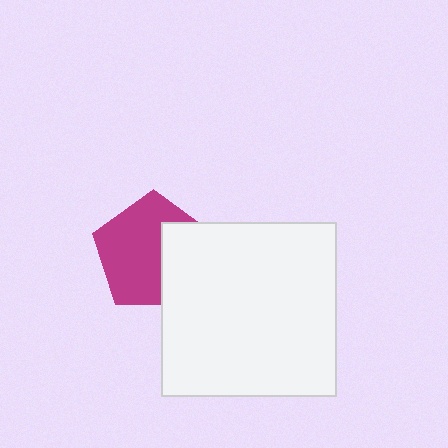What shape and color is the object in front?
The object in front is a white square.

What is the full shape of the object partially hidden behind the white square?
The partially hidden object is a magenta pentagon.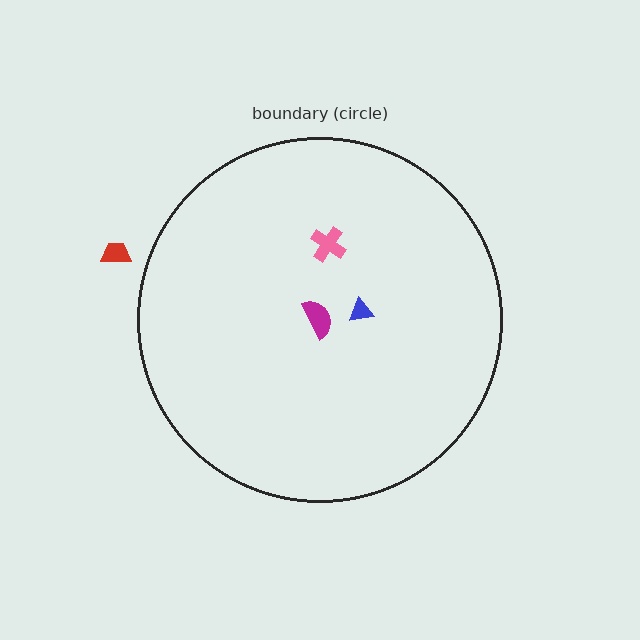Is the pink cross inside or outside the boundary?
Inside.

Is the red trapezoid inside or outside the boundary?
Outside.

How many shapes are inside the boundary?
3 inside, 1 outside.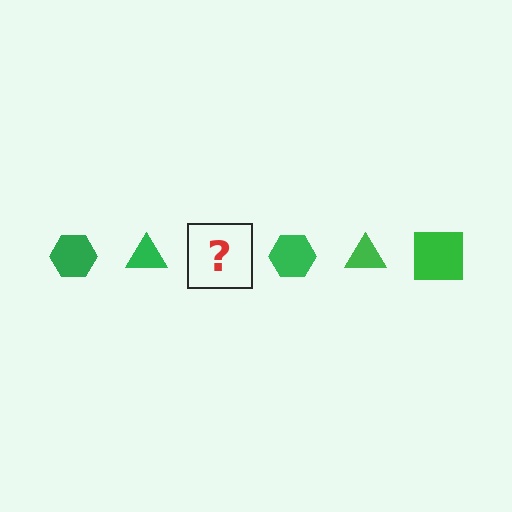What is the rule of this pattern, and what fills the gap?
The rule is that the pattern cycles through hexagon, triangle, square shapes in green. The gap should be filled with a green square.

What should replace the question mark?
The question mark should be replaced with a green square.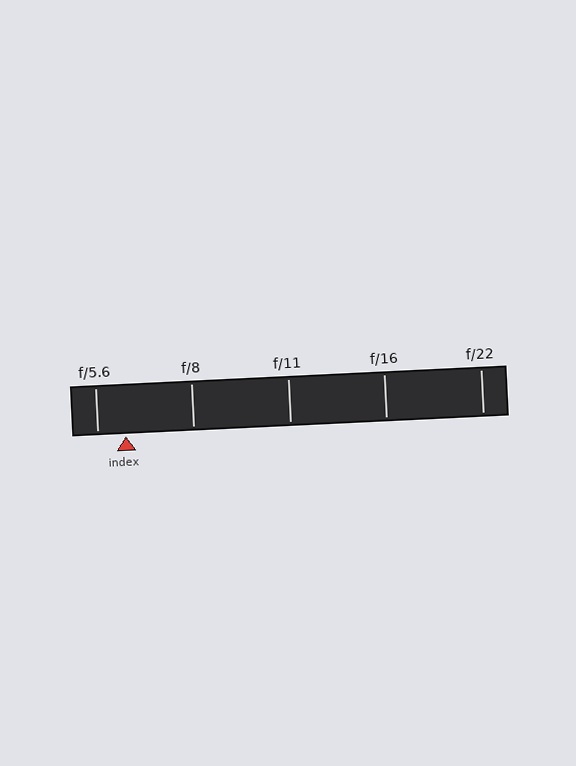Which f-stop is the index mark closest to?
The index mark is closest to f/5.6.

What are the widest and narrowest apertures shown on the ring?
The widest aperture shown is f/5.6 and the narrowest is f/22.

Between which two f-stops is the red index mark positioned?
The index mark is between f/5.6 and f/8.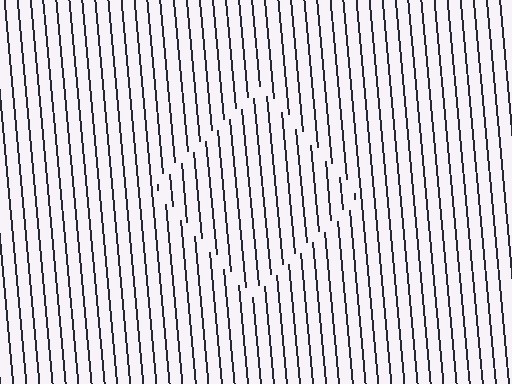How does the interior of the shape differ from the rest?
The interior of the shape contains the same grating, shifted by half a period — the contour is defined by the phase discontinuity where line-ends from the inner and outer gratings abut.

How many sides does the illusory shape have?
4 sides — the line-ends trace a square.